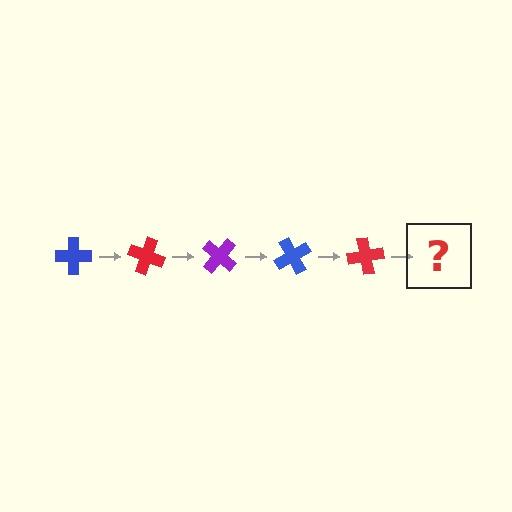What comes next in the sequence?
The next element should be a purple cross, rotated 100 degrees from the start.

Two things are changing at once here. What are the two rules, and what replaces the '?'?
The two rules are that it rotates 20 degrees each step and the color cycles through blue, red, and purple. The '?' should be a purple cross, rotated 100 degrees from the start.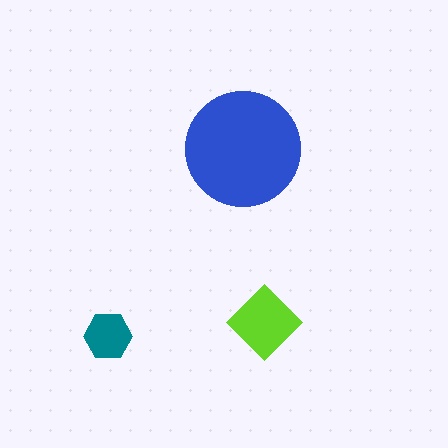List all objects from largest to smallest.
The blue circle, the lime diamond, the teal hexagon.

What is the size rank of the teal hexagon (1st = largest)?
3rd.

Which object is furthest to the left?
The teal hexagon is leftmost.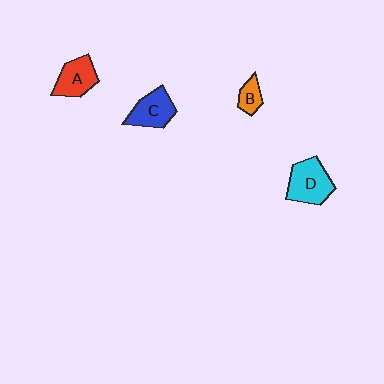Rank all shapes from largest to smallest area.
From largest to smallest: D (cyan), C (blue), A (red), B (orange).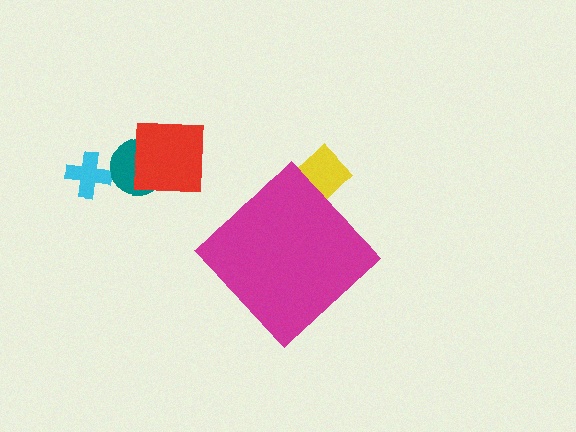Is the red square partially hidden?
No, the red square is fully visible.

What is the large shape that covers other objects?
A magenta diamond.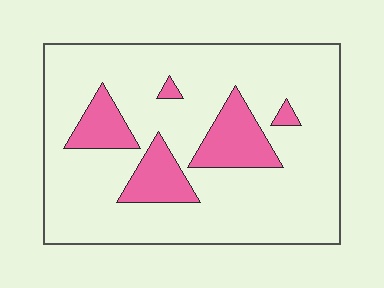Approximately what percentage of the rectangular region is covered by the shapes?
Approximately 20%.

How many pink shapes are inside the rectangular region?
5.